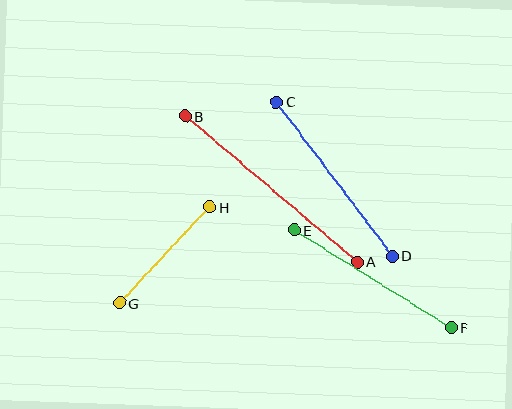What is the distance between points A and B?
The distance is approximately 225 pixels.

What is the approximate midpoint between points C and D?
The midpoint is at approximately (334, 179) pixels.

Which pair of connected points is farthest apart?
Points A and B are farthest apart.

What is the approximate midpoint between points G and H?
The midpoint is at approximately (165, 255) pixels.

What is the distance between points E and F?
The distance is approximately 185 pixels.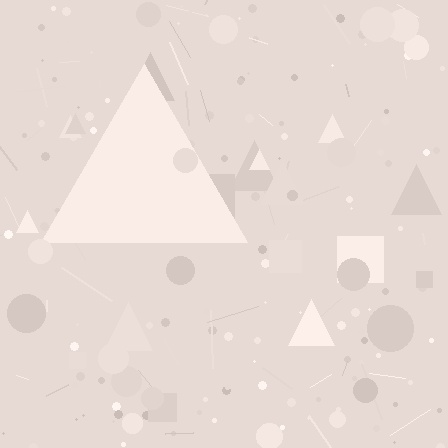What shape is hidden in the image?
A triangle is hidden in the image.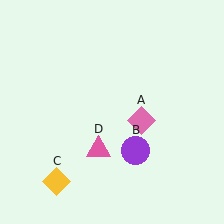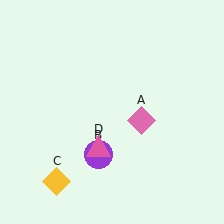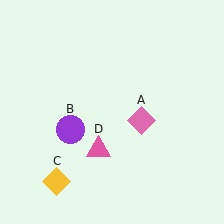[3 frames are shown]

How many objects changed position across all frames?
1 object changed position: purple circle (object B).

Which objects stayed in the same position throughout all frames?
Pink diamond (object A) and yellow diamond (object C) and pink triangle (object D) remained stationary.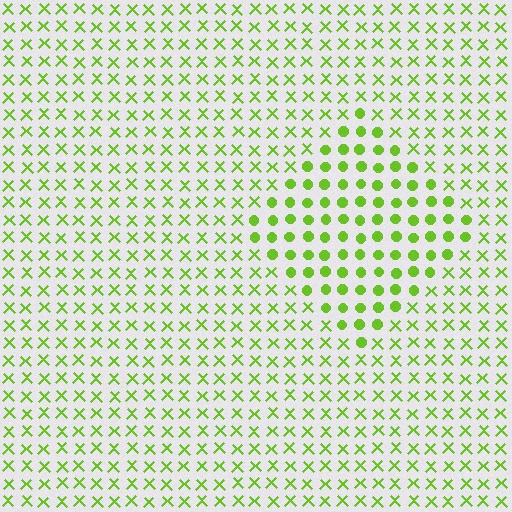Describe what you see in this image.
The image is filled with small lime elements arranged in a uniform grid. A diamond-shaped region contains circles, while the surrounding area contains X marks. The boundary is defined purely by the change in element shape.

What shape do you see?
I see a diamond.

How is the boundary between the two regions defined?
The boundary is defined by a change in element shape: circles inside vs. X marks outside. All elements share the same color and spacing.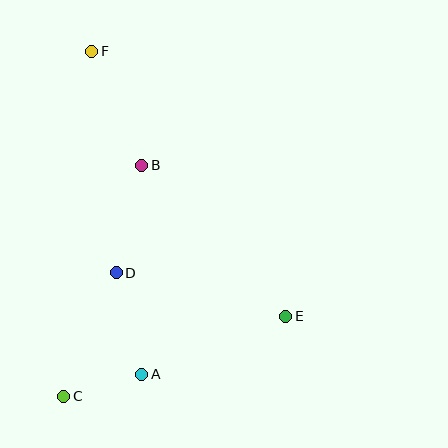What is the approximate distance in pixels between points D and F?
The distance between D and F is approximately 223 pixels.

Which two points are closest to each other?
Points A and C are closest to each other.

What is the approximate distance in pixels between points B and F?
The distance between B and F is approximately 124 pixels.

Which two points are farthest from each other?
Points C and F are farthest from each other.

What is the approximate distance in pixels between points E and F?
The distance between E and F is approximately 329 pixels.